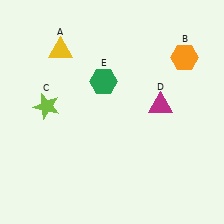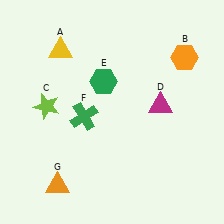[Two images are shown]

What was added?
A green cross (F), an orange triangle (G) were added in Image 2.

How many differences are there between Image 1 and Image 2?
There are 2 differences between the two images.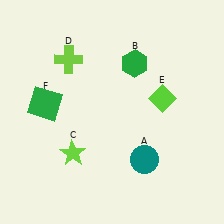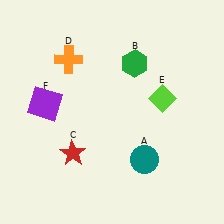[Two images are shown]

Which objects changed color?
C changed from lime to red. D changed from lime to orange. F changed from green to purple.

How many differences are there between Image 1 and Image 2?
There are 3 differences between the two images.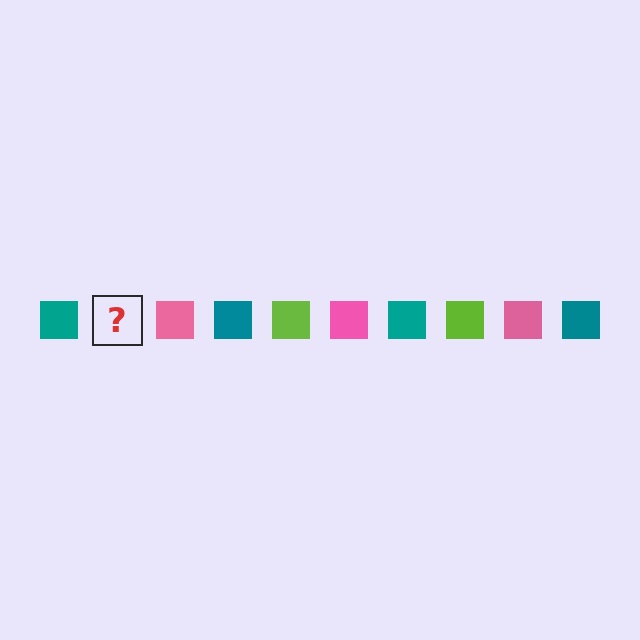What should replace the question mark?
The question mark should be replaced with a lime square.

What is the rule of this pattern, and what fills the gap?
The rule is that the pattern cycles through teal, lime, pink squares. The gap should be filled with a lime square.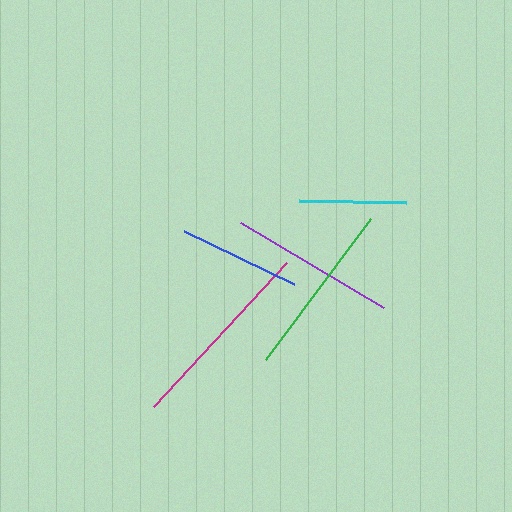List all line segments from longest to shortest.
From longest to shortest: magenta, green, purple, blue, cyan.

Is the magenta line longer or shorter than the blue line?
The magenta line is longer than the blue line.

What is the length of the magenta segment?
The magenta segment is approximately 196 pixels long.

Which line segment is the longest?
The magenta line is the longest at approximately 196 pixels.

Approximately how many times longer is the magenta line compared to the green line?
The magenta line is approximately 1.1 times the length of the green line.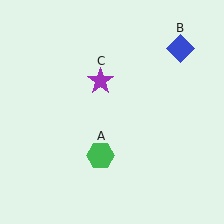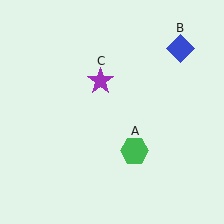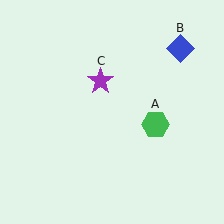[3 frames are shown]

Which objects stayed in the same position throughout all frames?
Blue diamond (object B) and purple star (object C) remained stationary.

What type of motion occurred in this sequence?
The green hexagon (object A) rotated counterclockwise around the center of the scene.